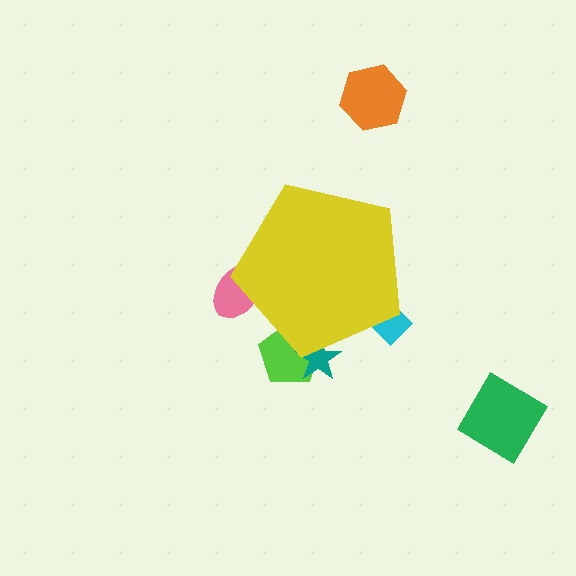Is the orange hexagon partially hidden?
No, the orange hexagon is fully visible.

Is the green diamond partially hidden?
No, the green diamond is fully visible.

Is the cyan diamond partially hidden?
Yes, the cyan diamond is partially hidden behind the yellow pentagon.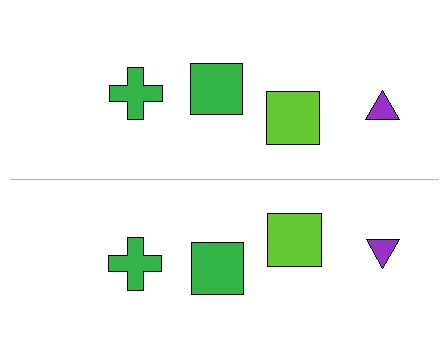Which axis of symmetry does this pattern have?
The pattern has a horizontal axis of symmetry running through the center of the image.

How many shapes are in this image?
There are 8 shapes in this image.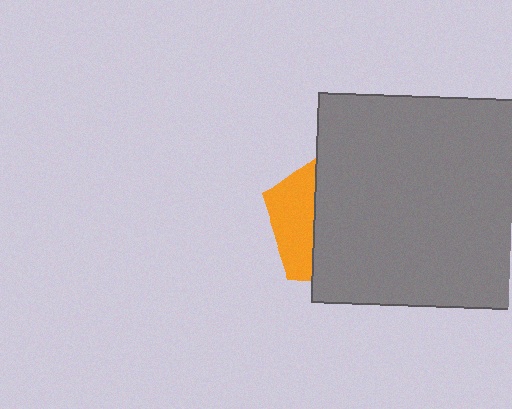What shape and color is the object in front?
The object in front is a gray square.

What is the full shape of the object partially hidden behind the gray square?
The partially hidden object is an orange pentagon.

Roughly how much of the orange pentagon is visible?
A small part of it is visible (roughly 30%).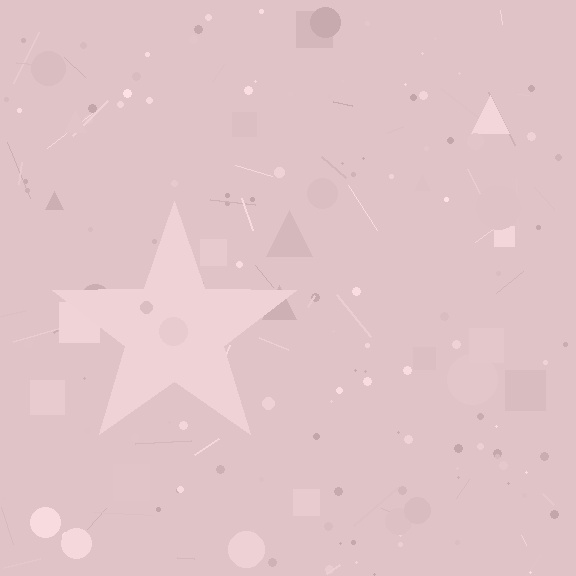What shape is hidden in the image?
A star is hidden in the image.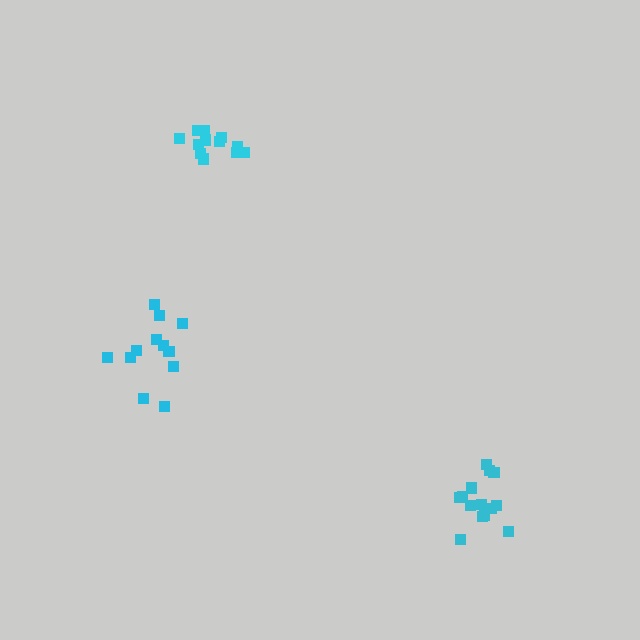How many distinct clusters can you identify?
There are 3 distinct clusters.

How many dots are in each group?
Group 1: 12 dots, Group 2: 12 dots, Group 3: 14 dots (38 total).